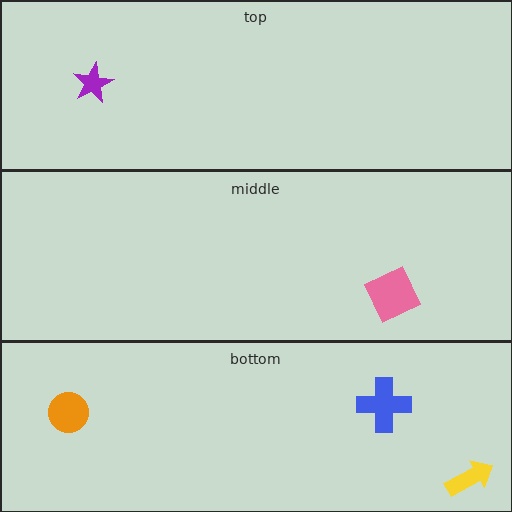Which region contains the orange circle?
The bottom region.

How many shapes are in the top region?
1.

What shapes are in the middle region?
The pink diamond.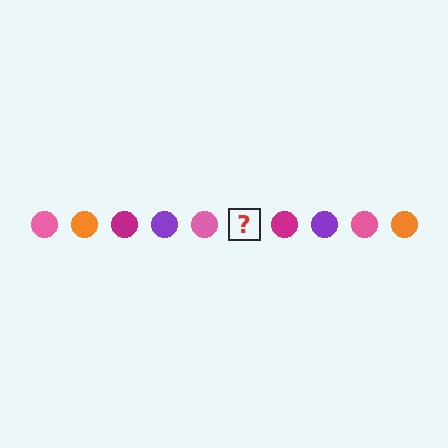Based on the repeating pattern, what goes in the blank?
The blank should be an orange circle.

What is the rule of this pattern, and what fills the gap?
The rule is that the pattern cycles through pink, orange, magenta, purple circles. The gap should be filled with an orange circle.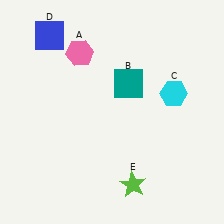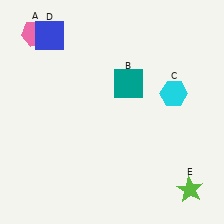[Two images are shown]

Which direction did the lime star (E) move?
The lime star (E) moved right.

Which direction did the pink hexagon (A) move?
The pink hexagon (A) moved left.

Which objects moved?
The objects that moved are: the pink hexagon (A), the lime star (E).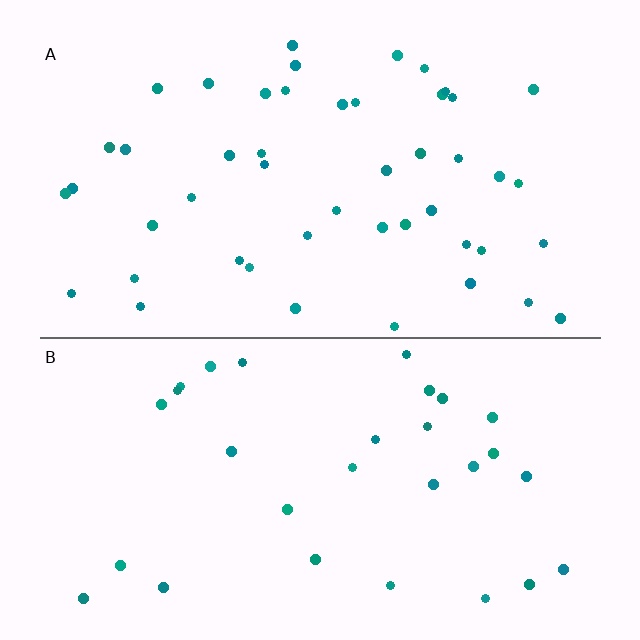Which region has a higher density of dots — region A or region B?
A (the top).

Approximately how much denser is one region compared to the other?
Approximately 1.6× — region A over region B.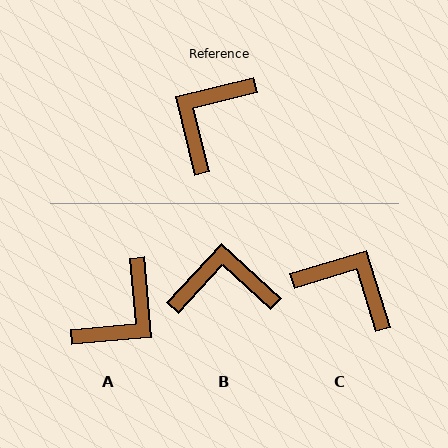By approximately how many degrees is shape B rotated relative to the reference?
Approximately 57 degrees clockwise.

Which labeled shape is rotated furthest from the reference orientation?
A, about 171 degrees away.